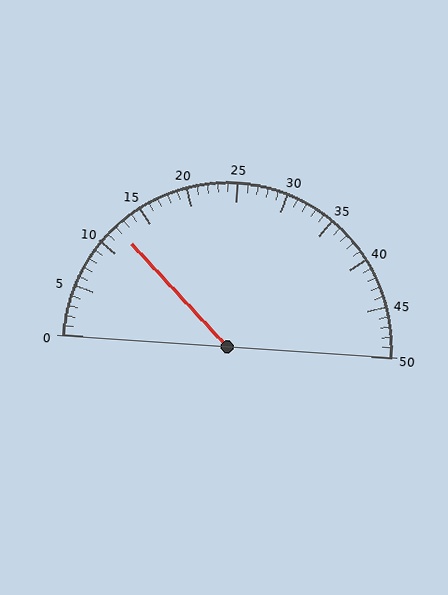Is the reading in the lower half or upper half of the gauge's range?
The reading is in the lower half of the range (0 to 50).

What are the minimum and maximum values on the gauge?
The gauge ranges from 0 to 50.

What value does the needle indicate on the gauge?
The needle indicates approximately 12.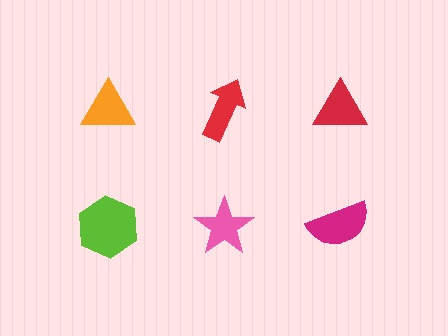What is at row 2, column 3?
A magenta semicircle.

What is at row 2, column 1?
A lime hexagon.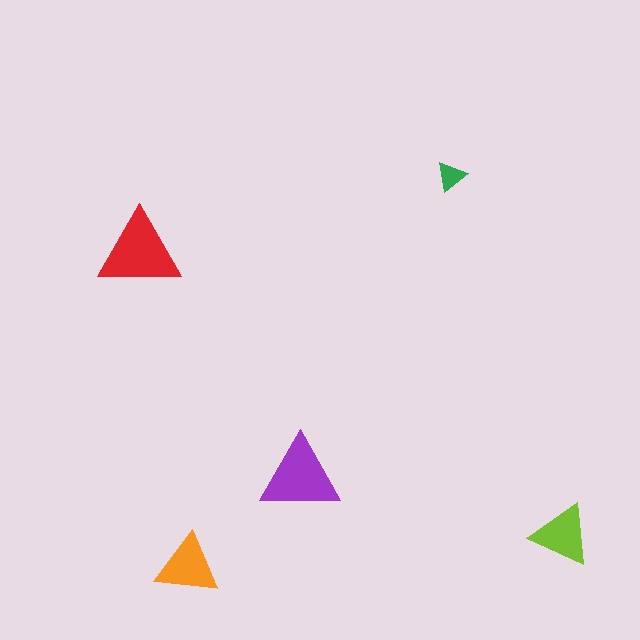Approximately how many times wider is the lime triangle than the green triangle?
About 2 times wider.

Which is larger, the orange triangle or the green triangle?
The orange one.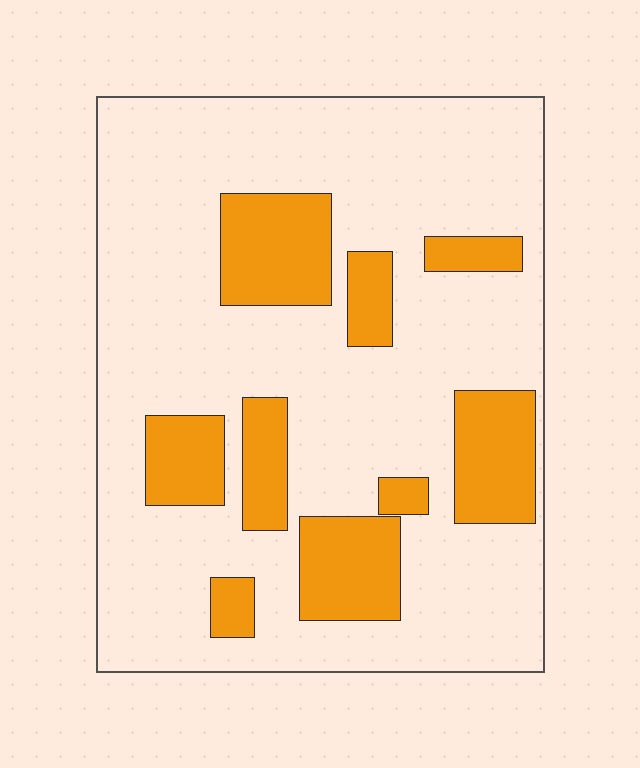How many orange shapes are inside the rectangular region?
9.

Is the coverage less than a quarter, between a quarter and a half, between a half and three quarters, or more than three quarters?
Less than a quarter.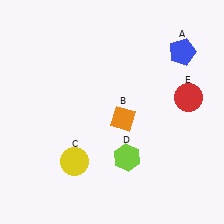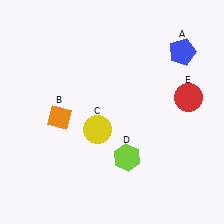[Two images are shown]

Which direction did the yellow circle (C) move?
The yellow circle (C) moved up.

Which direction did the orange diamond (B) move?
The orange diamond (B) moved left.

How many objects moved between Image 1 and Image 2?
2 objects moved between the two images.